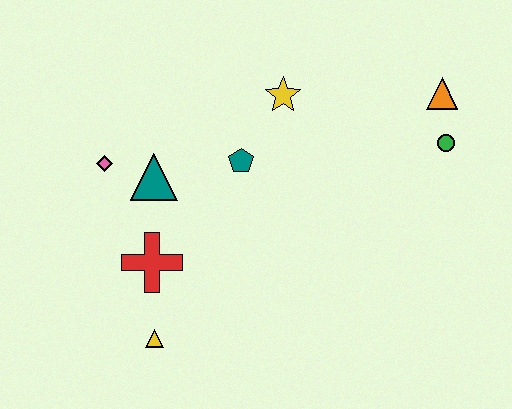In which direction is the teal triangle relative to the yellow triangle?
The teal triangle is above the yellow triangle.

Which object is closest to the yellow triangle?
The red cross is closest to the yellow triangle.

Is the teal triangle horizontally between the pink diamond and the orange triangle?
Yes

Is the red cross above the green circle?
No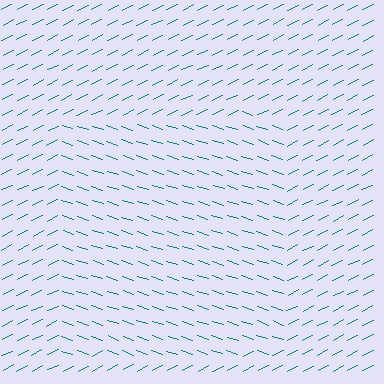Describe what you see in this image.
The image is filled with small teal line segments. A rectangle region in the image has lines oriented differently from the surrounding lines, creating a visible texture boundary.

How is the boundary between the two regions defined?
The boundary is defined purely by a change in line orientation (approximately 45 degrees difference). All lines are the same color and thickness.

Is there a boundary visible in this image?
Yes, there is a texture boundary formed by a change in line orientation.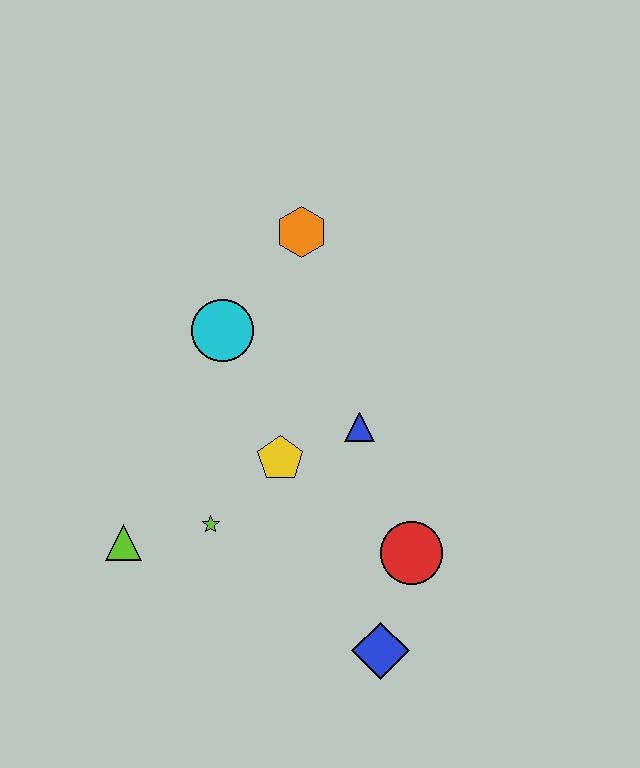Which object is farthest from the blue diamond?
The orange hexagon is farthest from the blue diamond.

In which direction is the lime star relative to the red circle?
The lime star is to the left of the red circle.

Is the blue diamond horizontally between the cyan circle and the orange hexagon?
No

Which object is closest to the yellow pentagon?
The blue triangle is closest to the yellow pentagon.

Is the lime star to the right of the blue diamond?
No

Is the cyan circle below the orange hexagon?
Yes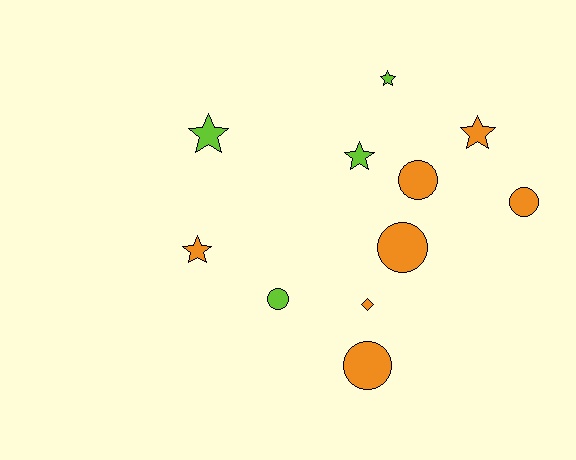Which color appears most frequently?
Orange, with 7 objects.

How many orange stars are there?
There are 2 orange stars.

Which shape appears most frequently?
Star, with 5 objects.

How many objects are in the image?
There are 11 objects.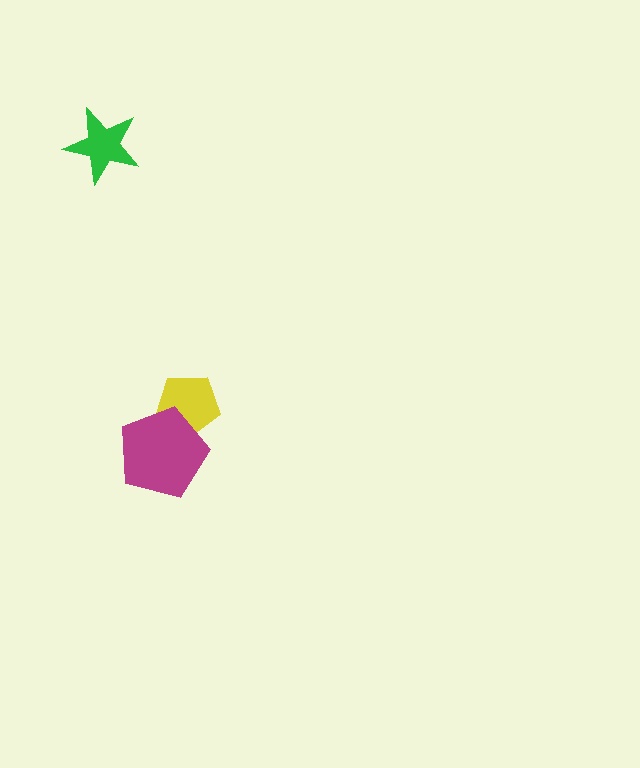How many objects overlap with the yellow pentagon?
1 object overlaps with the yellow pentagon.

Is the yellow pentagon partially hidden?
Yes, it is partially covered by another shape.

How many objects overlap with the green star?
0 objects overlap with the green star.